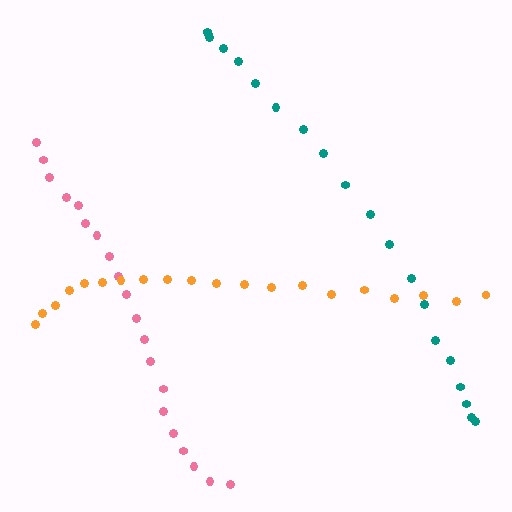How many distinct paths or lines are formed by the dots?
There are 3 distinct paths.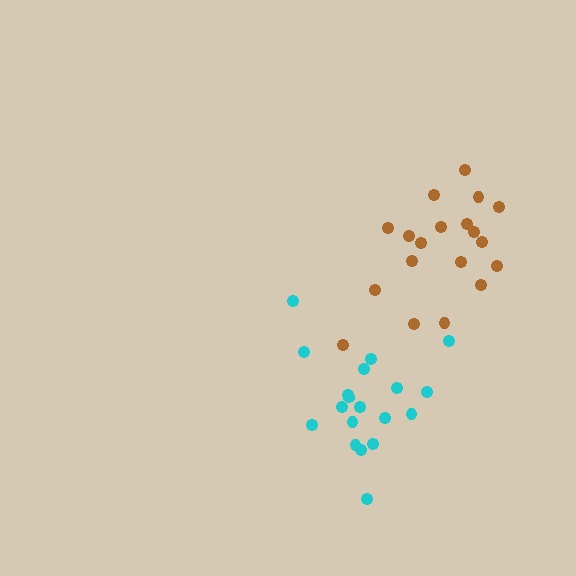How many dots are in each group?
Group 1: 19 dots, Group 2: 19 dots (38 total).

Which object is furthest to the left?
The cyan cluster is leftmost.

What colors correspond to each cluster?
The clusters are colored: cyan, brown.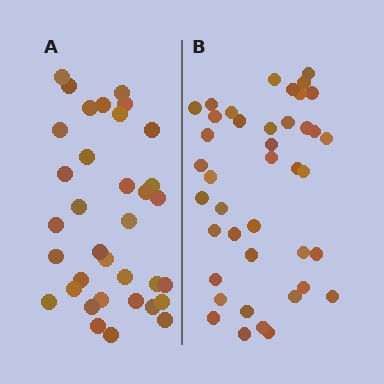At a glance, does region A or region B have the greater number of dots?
Region B (the right region) has more dots.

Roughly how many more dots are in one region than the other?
Region B has about 6 more dots than region A.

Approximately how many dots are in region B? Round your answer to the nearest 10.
About 40 dots. (The exact count is 41, which rounds to 40.)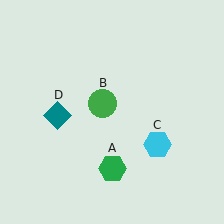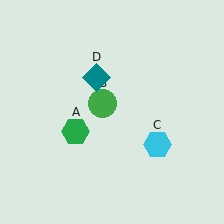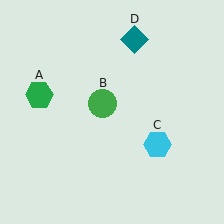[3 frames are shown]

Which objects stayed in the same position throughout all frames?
Green circle (object B) and cyan hexagon (object C) remained stationary.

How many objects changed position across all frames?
2 objects changed position: green hexagon (object A), teal diamond (object D).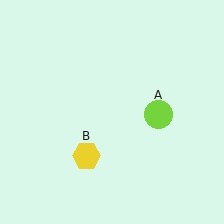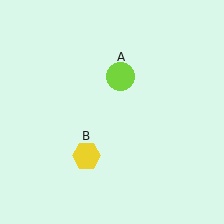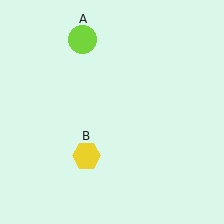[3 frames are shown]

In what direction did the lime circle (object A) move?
The lime circle (object A) moved up and to the left.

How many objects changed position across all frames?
1 object changed position: lime circle (object A).